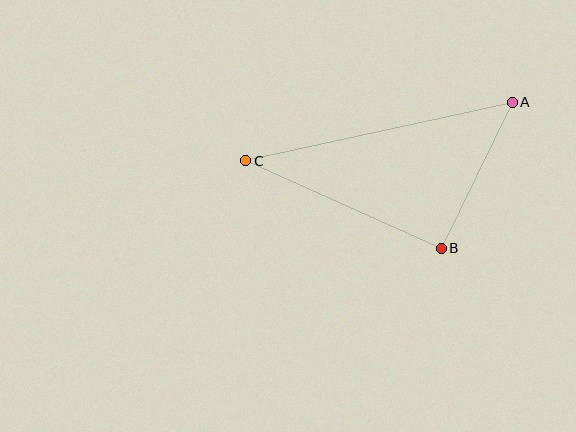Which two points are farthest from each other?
Points A and C are farthest from each other.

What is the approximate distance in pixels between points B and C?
The distance between B and C is approximately 214 pixels.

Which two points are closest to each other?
Points A and B are closest to each other.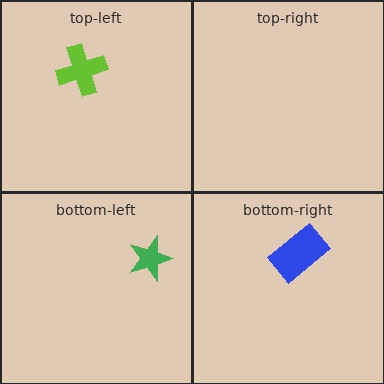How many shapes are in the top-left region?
1.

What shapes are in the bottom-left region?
The green star.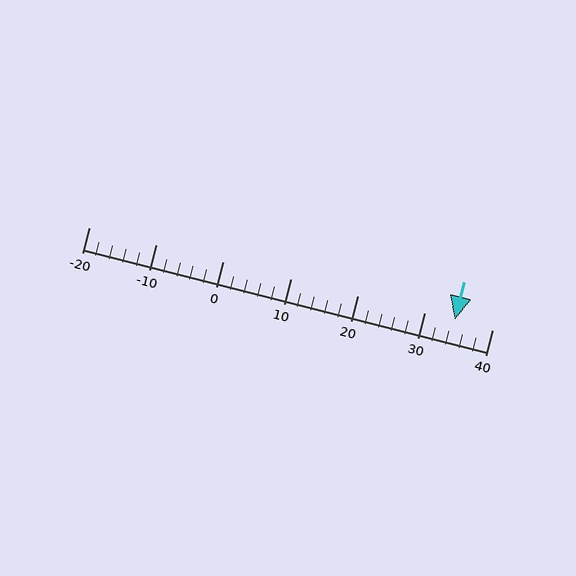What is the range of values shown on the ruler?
The ruler shows values from -20 to 40.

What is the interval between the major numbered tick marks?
The major tick marks are spaced 10 units apart.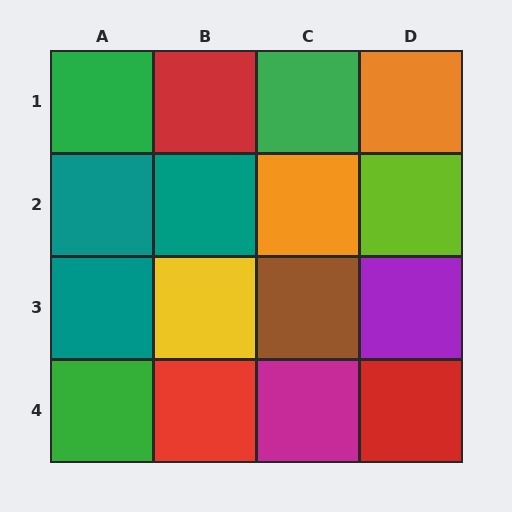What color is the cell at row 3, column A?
Teal.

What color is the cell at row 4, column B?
Red.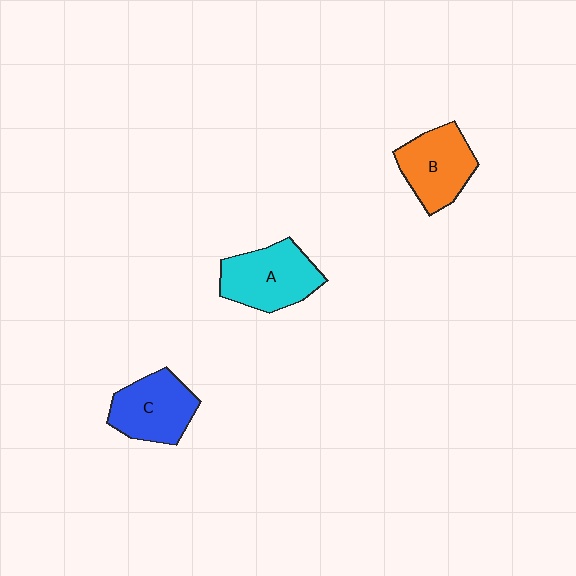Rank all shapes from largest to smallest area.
From largest to smallest: A (cyan), C (blue), B (orange).